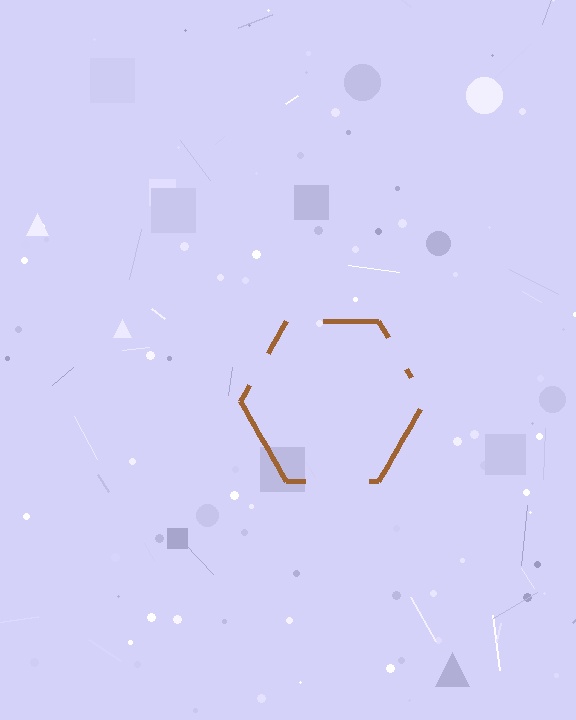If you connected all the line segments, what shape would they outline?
They would outline a hexagon.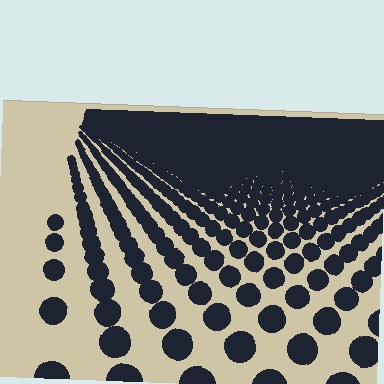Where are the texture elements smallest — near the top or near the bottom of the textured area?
Near the top.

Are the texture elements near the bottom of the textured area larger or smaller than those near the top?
Larger. Near the bottom, elements are closer to the viewer and appear at a bigger on-screen size.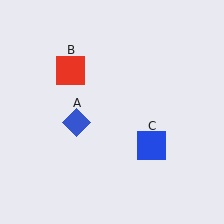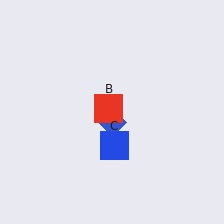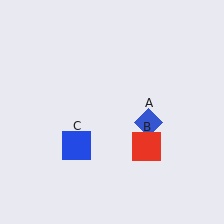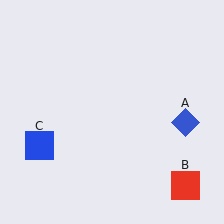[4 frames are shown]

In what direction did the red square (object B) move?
The red square (object B) moved down and to the right.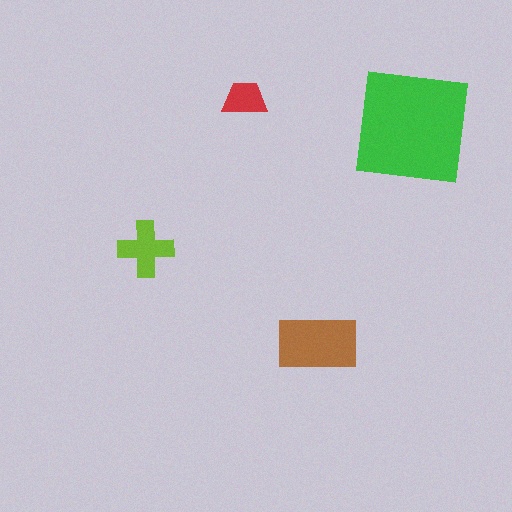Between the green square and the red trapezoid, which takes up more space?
The green square.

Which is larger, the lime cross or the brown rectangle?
The brown rectangle.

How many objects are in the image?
There are 4 objects in the image.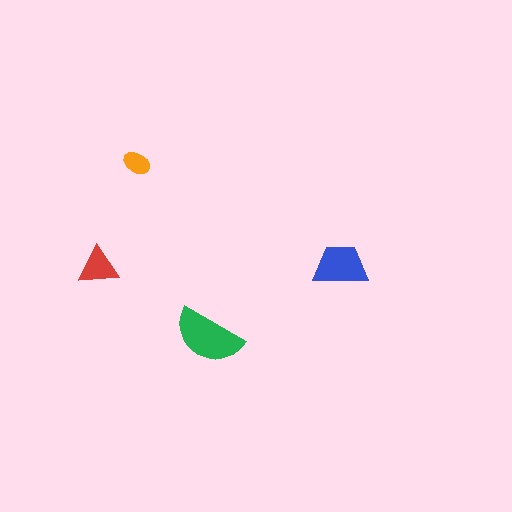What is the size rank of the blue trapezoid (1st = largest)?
2nd.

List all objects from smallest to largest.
The orange ellipse, the red triangle, the blue trapezoid, the green semicircle.